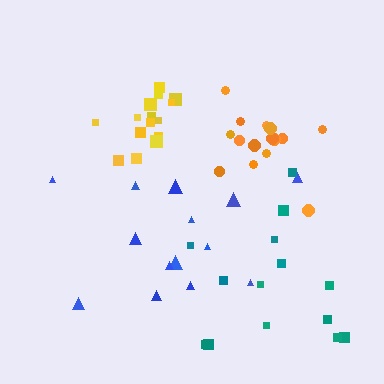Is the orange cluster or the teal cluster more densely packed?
Orange.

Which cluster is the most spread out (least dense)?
Blue.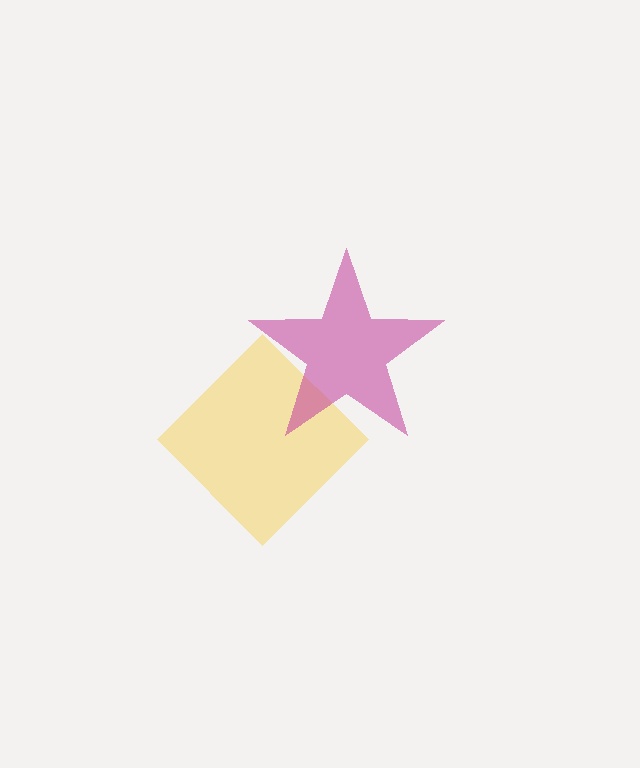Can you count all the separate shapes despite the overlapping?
Yes, there are 2 separate shapes.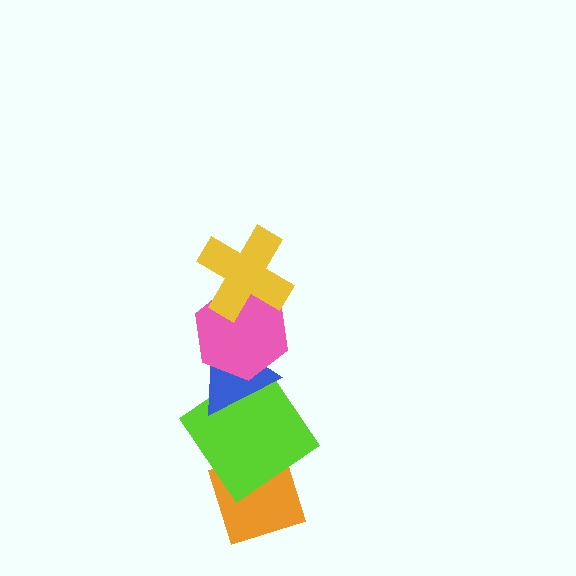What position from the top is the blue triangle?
The blue triangle is 3rd from the top.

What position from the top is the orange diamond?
The orange diamond is 5th from the top.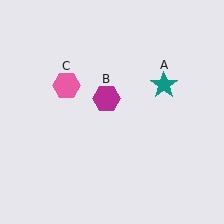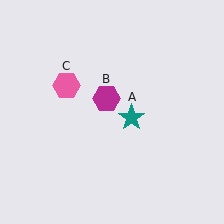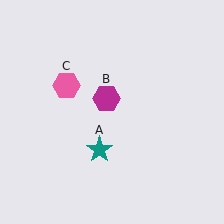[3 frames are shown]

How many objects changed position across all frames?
1 object changed position: teal star (object A).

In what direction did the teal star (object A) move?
The teal star (object A) moved down and to the left.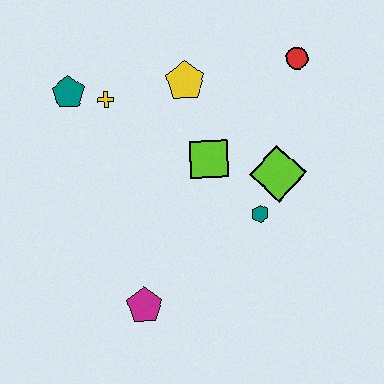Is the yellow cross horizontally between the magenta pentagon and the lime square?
No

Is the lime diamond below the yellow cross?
Yes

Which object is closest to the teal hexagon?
The lime diamond is closest to the teal hexagon.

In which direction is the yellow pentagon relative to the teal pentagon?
The yellow pentagon is to the right of the teal pentagon.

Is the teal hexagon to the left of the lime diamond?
Yes